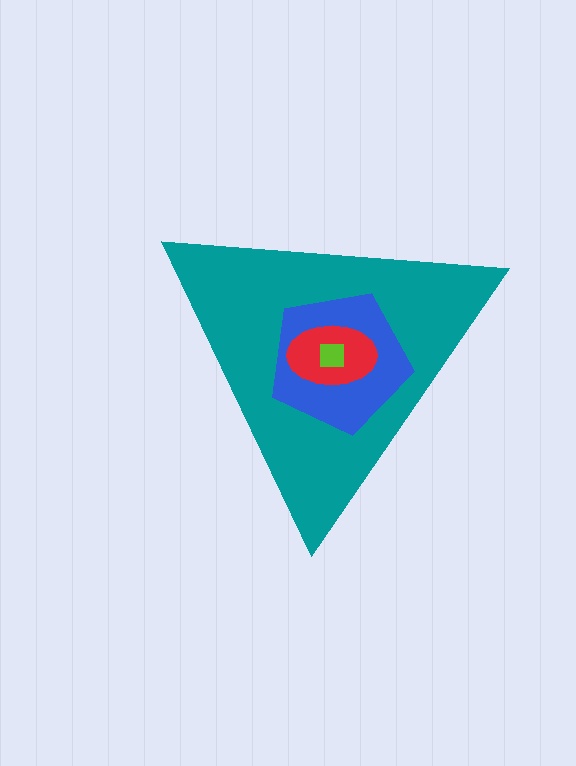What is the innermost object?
The lime square.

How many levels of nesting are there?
4.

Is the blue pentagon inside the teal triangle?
Yes.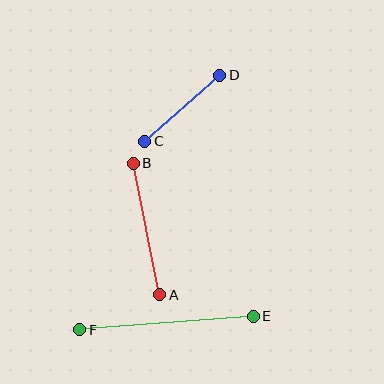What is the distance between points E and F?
The distance is approximately 174 pixels.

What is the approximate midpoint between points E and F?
The midpoint is at approximately (167, 323) pixels.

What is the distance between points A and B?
The distance is approximately 134 pixels.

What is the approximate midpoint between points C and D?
The midpoint is at approximately (182, 108) pixels.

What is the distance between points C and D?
The distance is approximately 100 pixels.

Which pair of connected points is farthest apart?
Points E and F are farthest apart.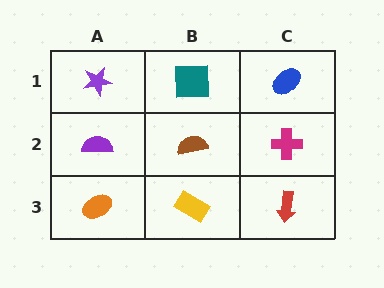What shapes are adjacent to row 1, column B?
A brown semicircle (row 2, column B), a purple star (row 1, column A), a blue ellipse (row 1, column C).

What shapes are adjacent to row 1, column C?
A magenta cross (row 2, column C), a teal square (row 1, column B).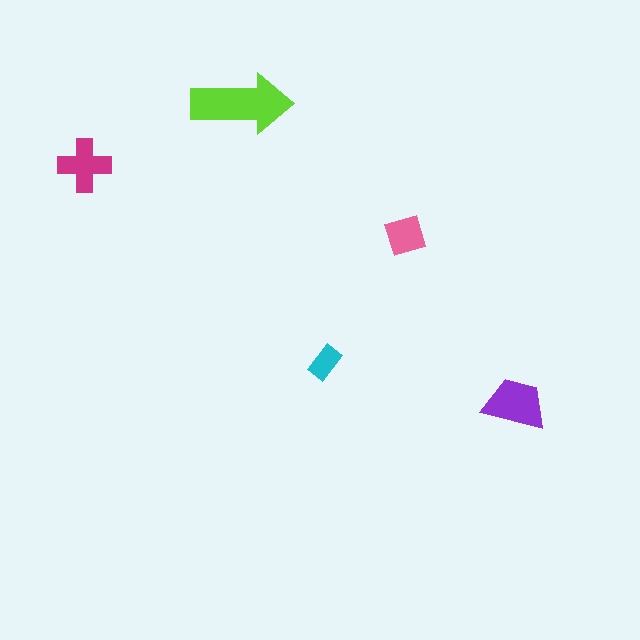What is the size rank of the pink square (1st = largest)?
4th.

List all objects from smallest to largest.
The cyan rectangle, the pink square, the magenta cross, the purple trapezoid, the lime arrow.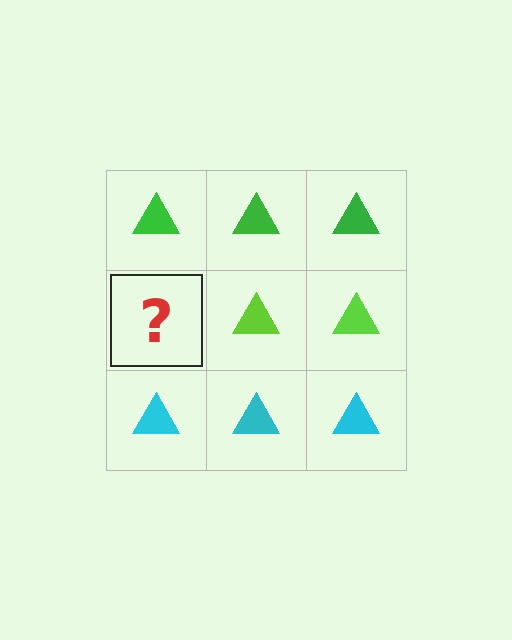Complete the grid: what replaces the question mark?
The question mark should be replaced with a lime triangle.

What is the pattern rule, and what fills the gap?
The rule is that each row has a consistent color. The gap should be filled with a lime triangle.